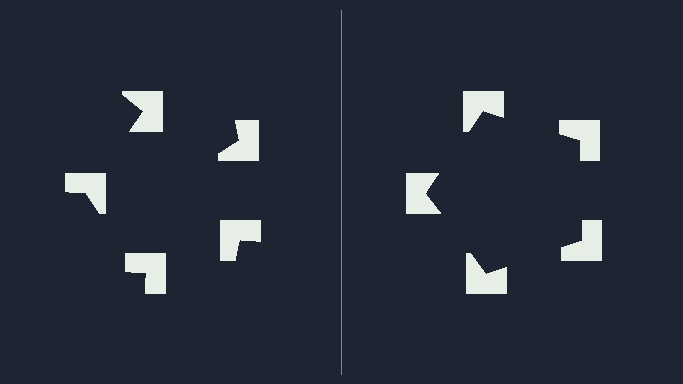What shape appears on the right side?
An illusory pentagon.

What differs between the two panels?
The notched squares are positioned identically on both sides; only the wedge orientations differ. On the right they align to a pentagon; on the left they are misaligned.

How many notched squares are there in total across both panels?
10 — 5 on each side.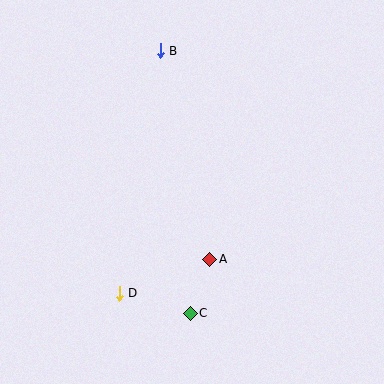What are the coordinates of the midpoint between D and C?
The midpoint between D and C is at (155, 303).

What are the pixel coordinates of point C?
Point C is at (191, 313).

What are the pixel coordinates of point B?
Point B is at (160, 51).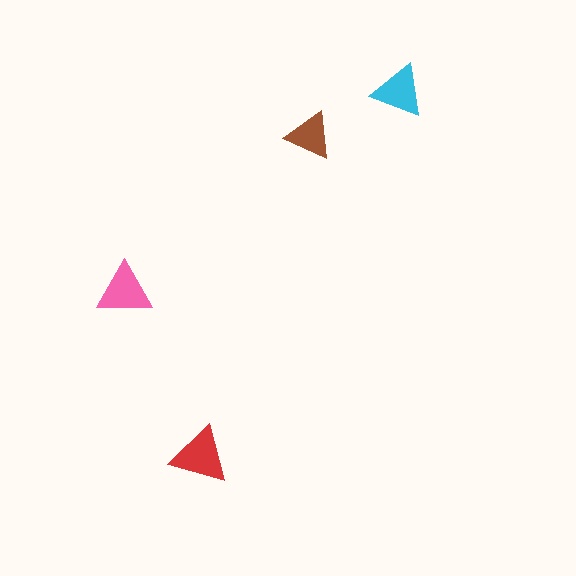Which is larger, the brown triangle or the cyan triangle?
The cyan one.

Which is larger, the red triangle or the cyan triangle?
The red one.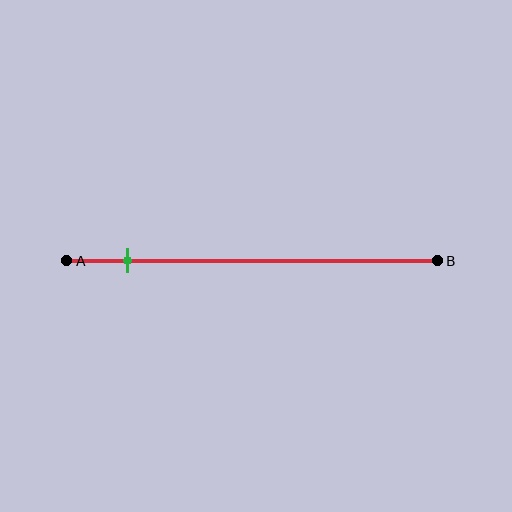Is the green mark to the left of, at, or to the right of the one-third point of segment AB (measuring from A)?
The green mark is to the left of the one-third point of segment AB.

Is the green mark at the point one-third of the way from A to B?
No, the mark is at about 15% from A, not at the 33% one-third point.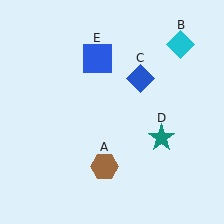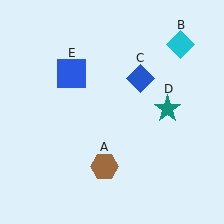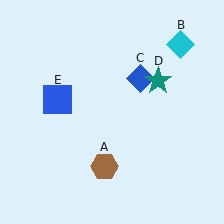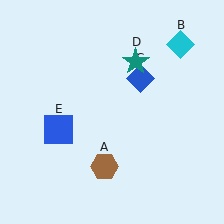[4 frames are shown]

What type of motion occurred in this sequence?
The teal star (object D), blue square (object E) rotated counterclockwise around the center of the scene.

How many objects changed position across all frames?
2 objects changed position: teal star (object D), blue square (object E).